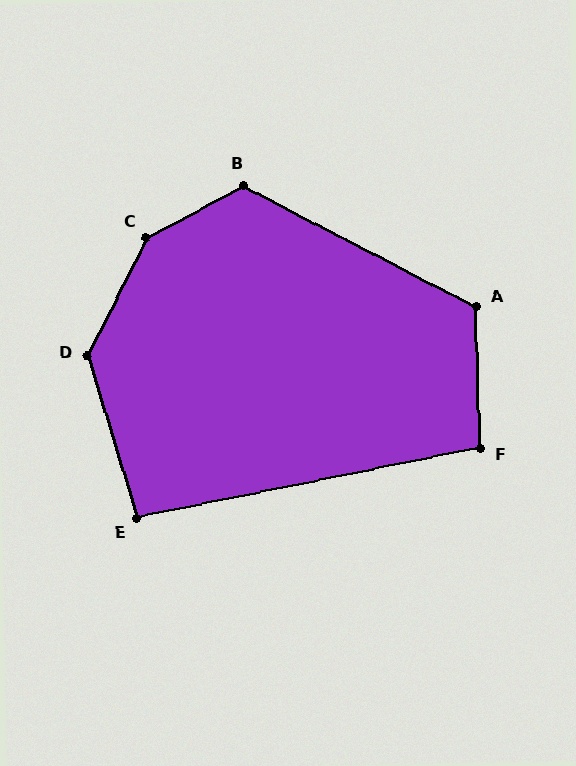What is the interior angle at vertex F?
Approximately 100 degrees (obtuse).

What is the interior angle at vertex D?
Approximately 136 degrees (obtuse).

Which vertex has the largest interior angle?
C, at approximately 145 degrees.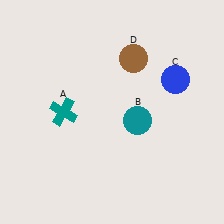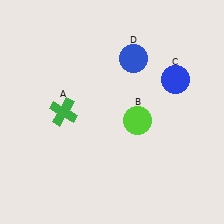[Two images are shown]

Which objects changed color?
A changed from teal to green. B changed from teal to lime. D changed from brown to blue.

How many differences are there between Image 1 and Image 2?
There are 3 differences between the two images.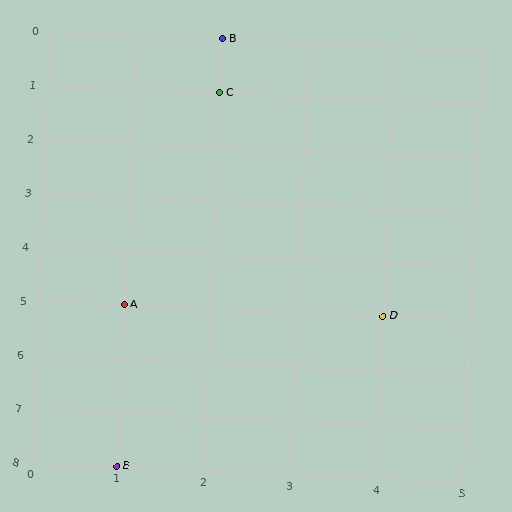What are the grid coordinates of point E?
Point E is at grid coordinates (1, 8).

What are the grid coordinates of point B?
Point B is at grid coordinates (2, 0).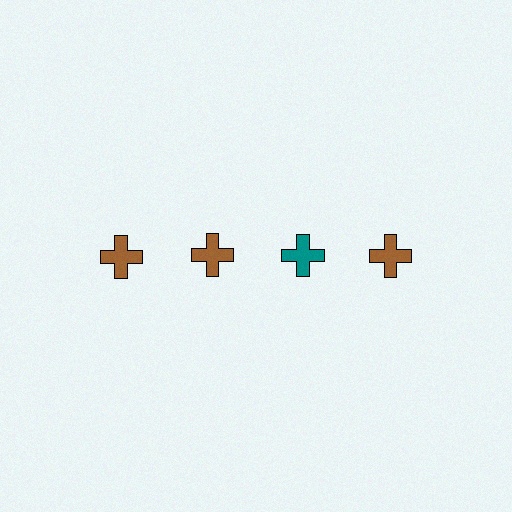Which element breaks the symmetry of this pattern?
The teal cross in the top row, center column breaks the symmetry. All other shapes are brown crosses.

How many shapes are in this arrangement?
There are 4 shapes arranged in a grid pattern.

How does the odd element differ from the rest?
It has a different color: teal instead of brown.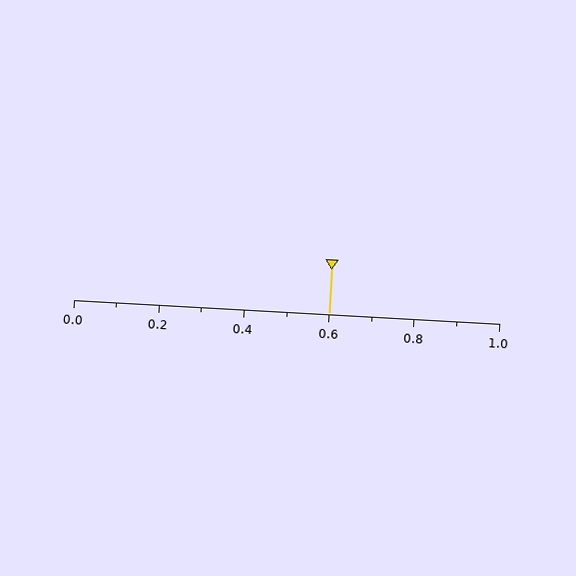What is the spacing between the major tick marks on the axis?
The major ticks are spaced 0.2 apart.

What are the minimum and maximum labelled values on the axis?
The axis runs from 0.0 to 1.0.